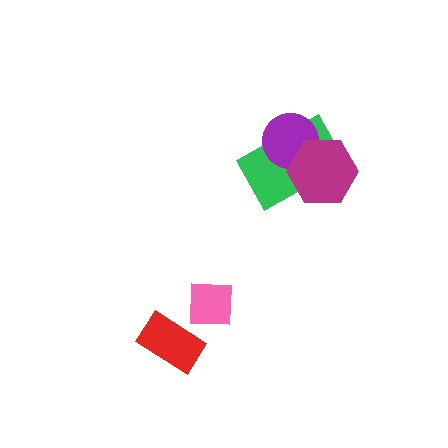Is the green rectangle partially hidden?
Yes, it is partially covered by another shape.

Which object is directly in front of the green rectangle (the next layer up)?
The purple circle is directly in front of the green rectangle.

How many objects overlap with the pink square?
0 objects overlap with the pink square.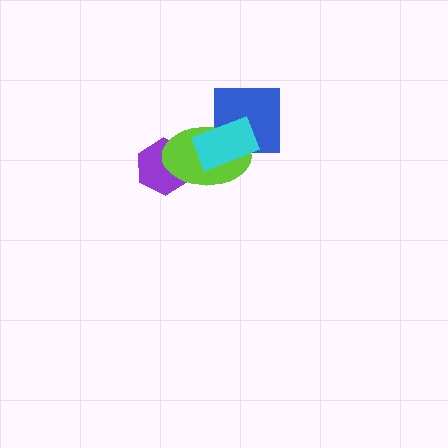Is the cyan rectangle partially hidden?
No, no other shape covers it.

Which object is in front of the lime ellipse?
The cyan rectangle is in front of the lime ellipse.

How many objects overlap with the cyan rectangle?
2 objects overlap with the cyan rectangle.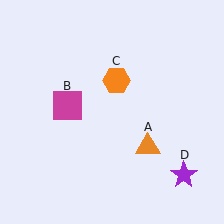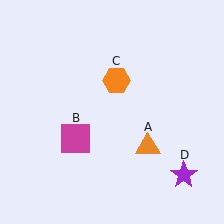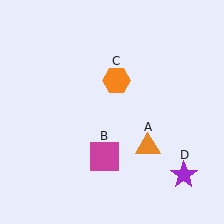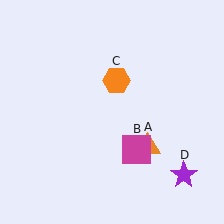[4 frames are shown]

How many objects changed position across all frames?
1 object changed position: magenta square (object B).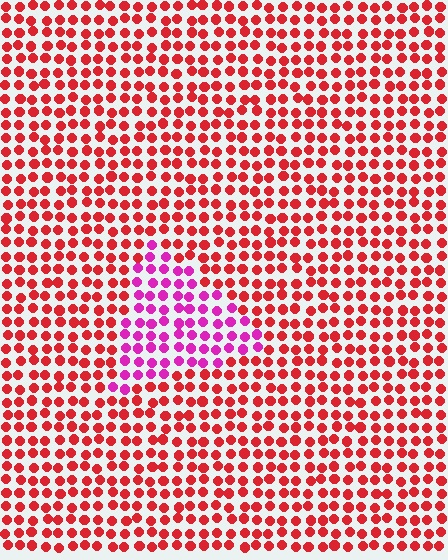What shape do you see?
I see a triangle.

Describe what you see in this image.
The image is filled with small red elements in a uniform arrangement. A triangle-shaped region is visible where the elements are tinted to a slightly different hue, forming a subtle color boundary.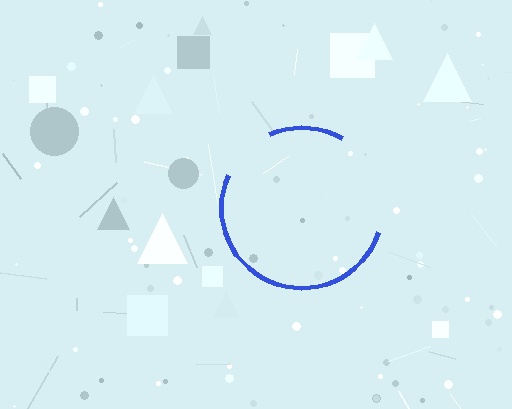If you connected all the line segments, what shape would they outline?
They would outline a circle.